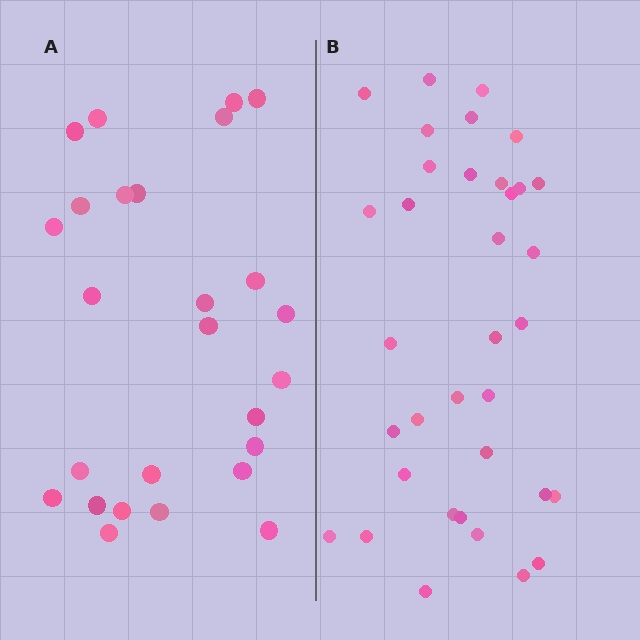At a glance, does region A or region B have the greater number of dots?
Region B (the right region) has more dots.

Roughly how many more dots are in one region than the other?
Region B has roughly 8 or so more dots than region A.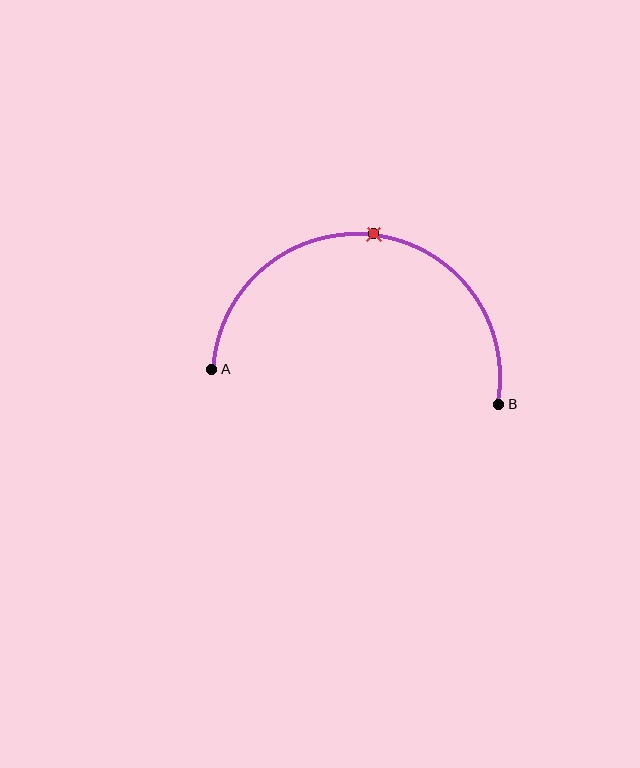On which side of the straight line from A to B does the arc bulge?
The arc bulges above the straight line connecting A and B.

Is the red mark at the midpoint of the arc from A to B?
Yes. The red mark lies on the arc at equal arc-length from both A and B — it is the arc midpoint.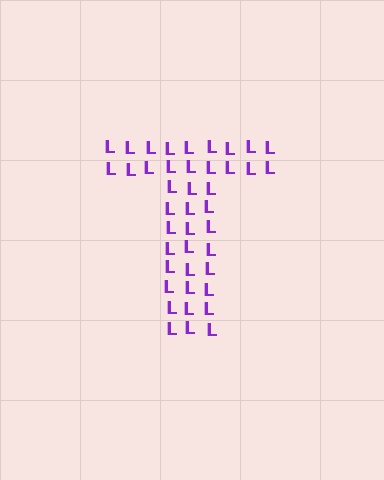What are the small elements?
The small elements are letter L's.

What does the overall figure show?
The overall figure shows the letter T.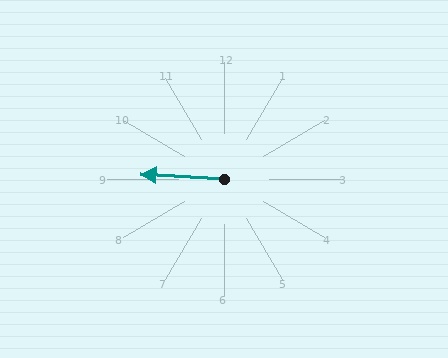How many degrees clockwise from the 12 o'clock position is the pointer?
Approximately 273 degrees.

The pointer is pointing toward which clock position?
Roughly 9 o'clock.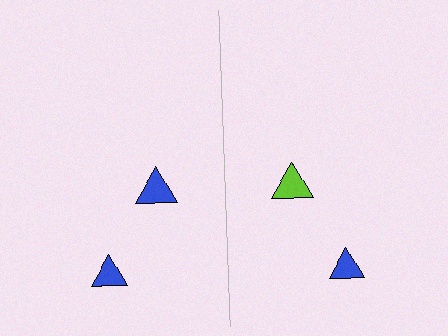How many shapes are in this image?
There are 4 shapes in this image.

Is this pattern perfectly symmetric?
No, the pattern is not perfectly symmetric. The lime triangle on the right side breaks the symmetry — its mirror counterpart is blue.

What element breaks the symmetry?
The lime triangle on the right side breaks the symmetry — its mirror counterpart is blue.